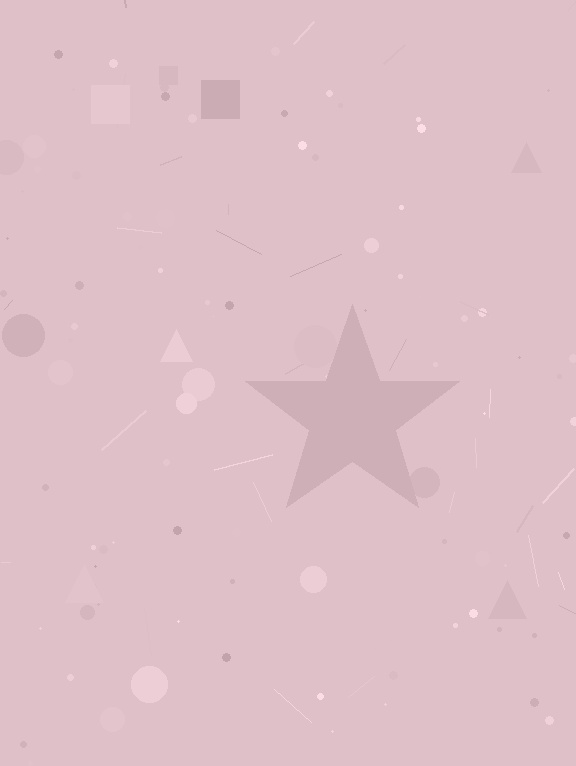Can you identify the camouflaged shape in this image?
The camouflaged shape is a star.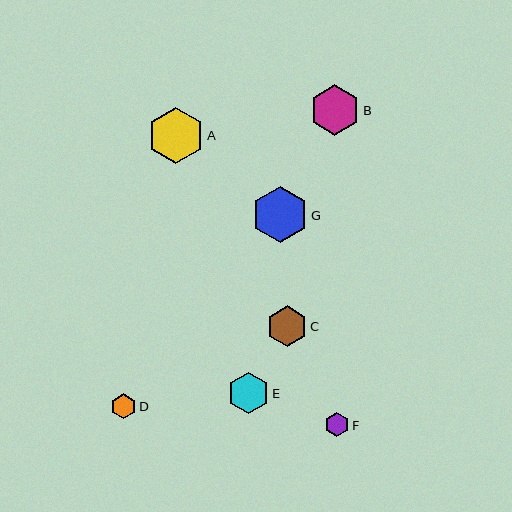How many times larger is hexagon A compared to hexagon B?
Hexagon A is approximately 1.1 times the size of hexagon B.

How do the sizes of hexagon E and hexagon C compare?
Hexagon E and hexagon C are approximately the same size.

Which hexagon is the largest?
Hexagon A is the largest with a size of approximately 56 pixels.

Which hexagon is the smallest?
Hexagon F is the smallest with a size of approximately 24 pixels.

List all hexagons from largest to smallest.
From largest to smallest: A, G, B, E, C, D, F.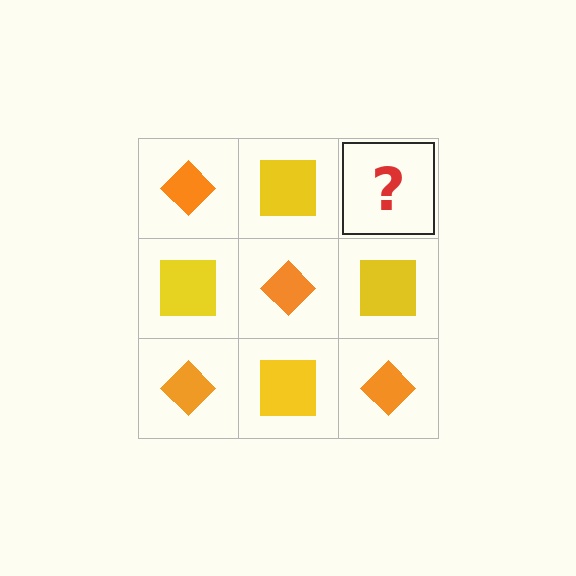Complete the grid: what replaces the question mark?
The question mark should be replaced with an orange diamond.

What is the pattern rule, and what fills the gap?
The rule is that it alternates orange diamond and yellow square in a checkerboard pattern. The gap should be filled with an orange diamond.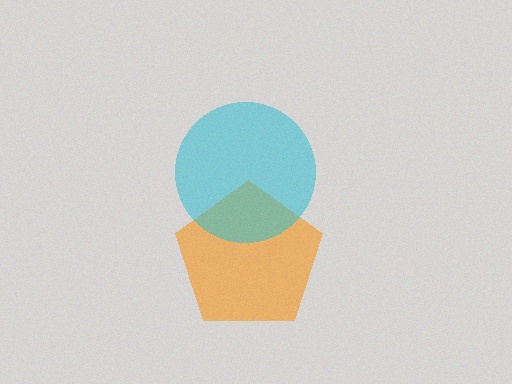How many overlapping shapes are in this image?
There are 2 overlapping shapes in the image.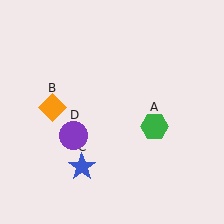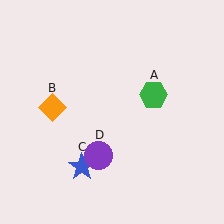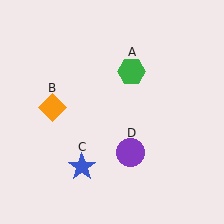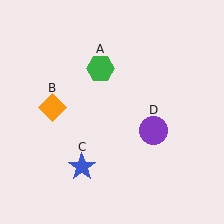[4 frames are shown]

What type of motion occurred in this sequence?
The green hexagon (object A), purple circle (object D) rotated counterclockwise around the center of the scene.